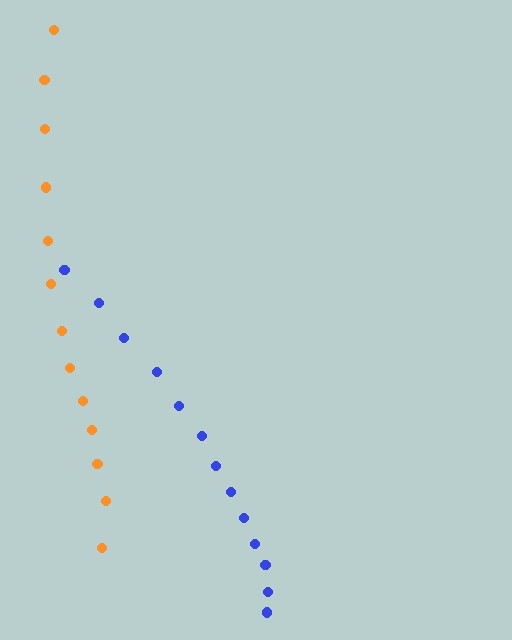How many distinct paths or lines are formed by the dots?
There are 2 distinct paths.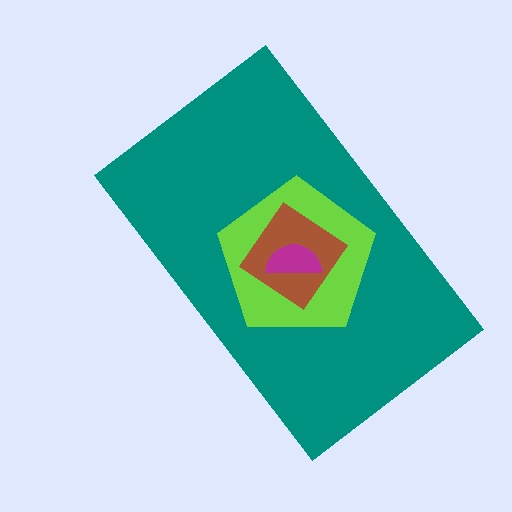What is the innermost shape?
The magenta semicircle.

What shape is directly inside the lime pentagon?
The brown diamond.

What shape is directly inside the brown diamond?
The magenta semicircle.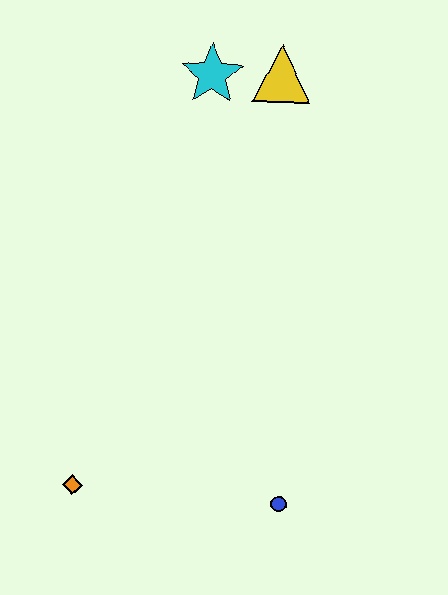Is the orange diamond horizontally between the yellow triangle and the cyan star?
No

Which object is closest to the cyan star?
The yellow triangle is closest to the cyan star.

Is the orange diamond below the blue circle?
No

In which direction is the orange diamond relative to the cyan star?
The orange diamond is below the cyan star.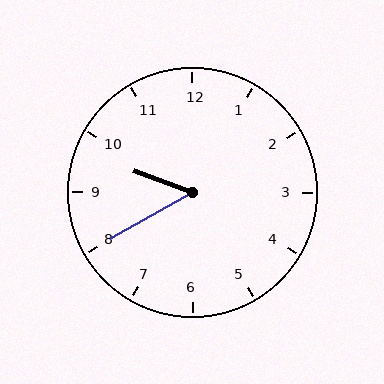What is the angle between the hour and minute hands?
Approximately 50 degrees.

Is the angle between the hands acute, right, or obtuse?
It is acute.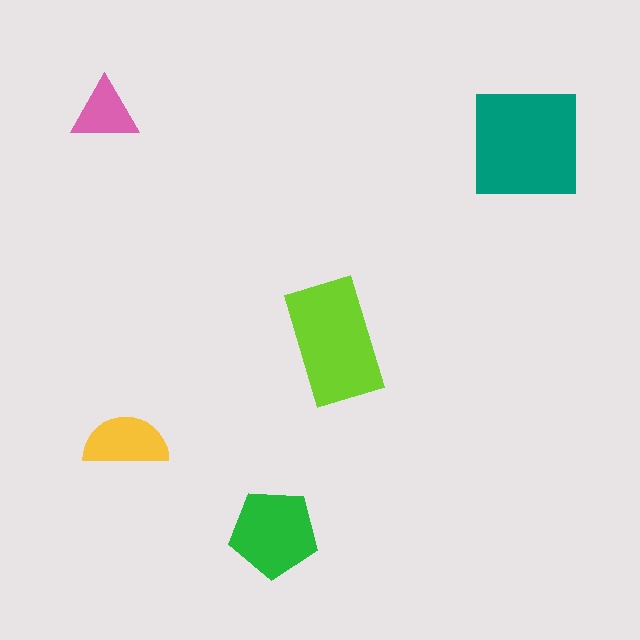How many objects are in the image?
There are 5 objects in the image.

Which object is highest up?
The pink triangle is topmost.